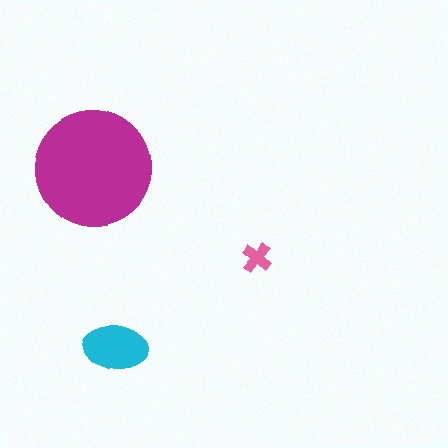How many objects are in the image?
There are 3 objects in the image.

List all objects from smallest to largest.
The pink cross, the cyan ellipse, the magenta circle.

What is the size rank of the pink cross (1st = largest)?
3rd.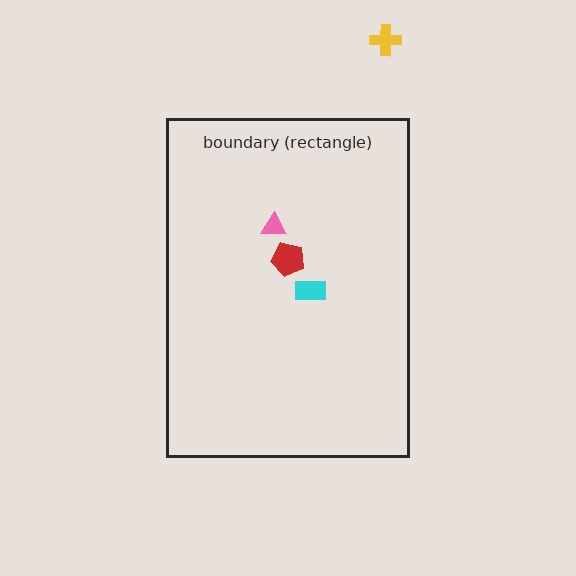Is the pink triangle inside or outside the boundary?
Inside.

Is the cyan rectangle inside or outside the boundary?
Inside.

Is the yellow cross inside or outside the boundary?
Outside.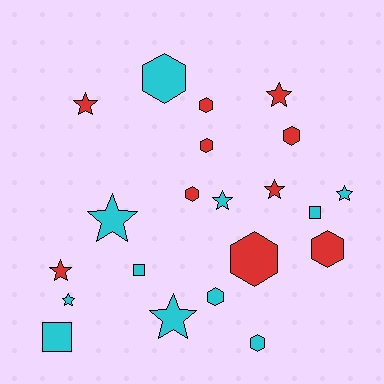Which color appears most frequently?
Cyan, with 11 objects.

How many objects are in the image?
There are 21 objects.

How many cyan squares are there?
There are 3 cyan squares.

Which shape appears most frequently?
Hexagon, with 9 objects.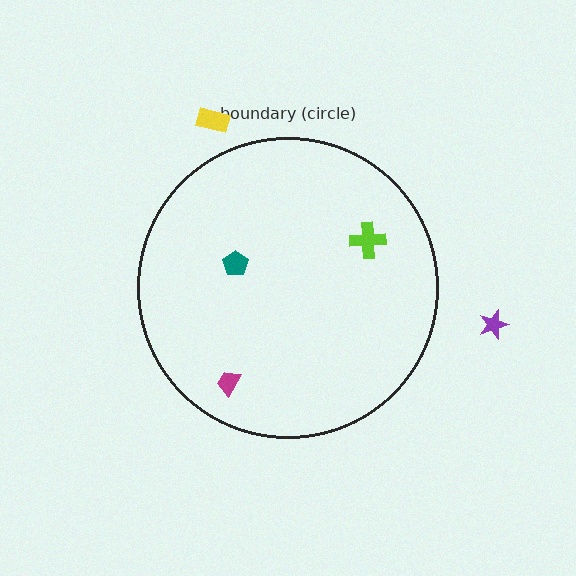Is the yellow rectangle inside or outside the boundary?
Outside.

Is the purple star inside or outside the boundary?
Outside.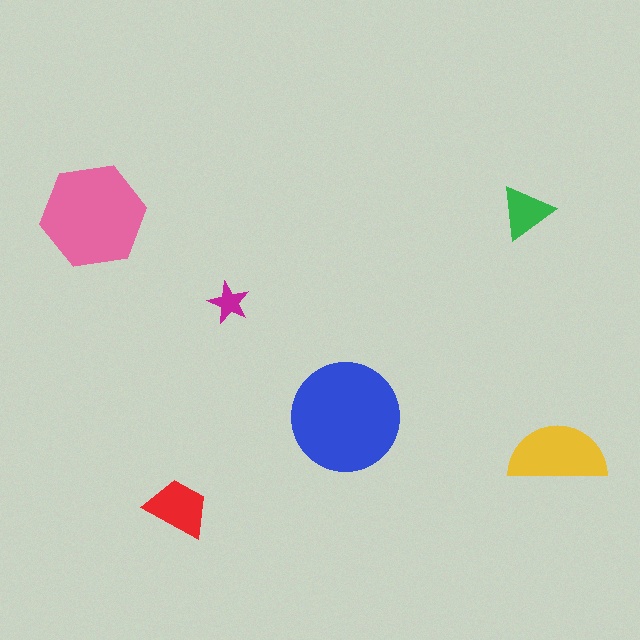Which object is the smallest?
The magenta star.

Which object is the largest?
The blue circle.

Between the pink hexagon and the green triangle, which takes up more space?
The pink hexagon.